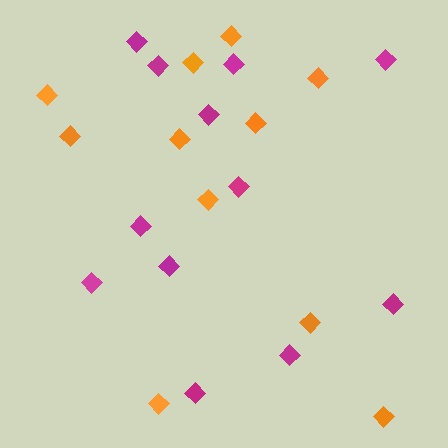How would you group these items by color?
There are 2 groups: one group of magenta diamonds (12) and one group of orange diamonds (11).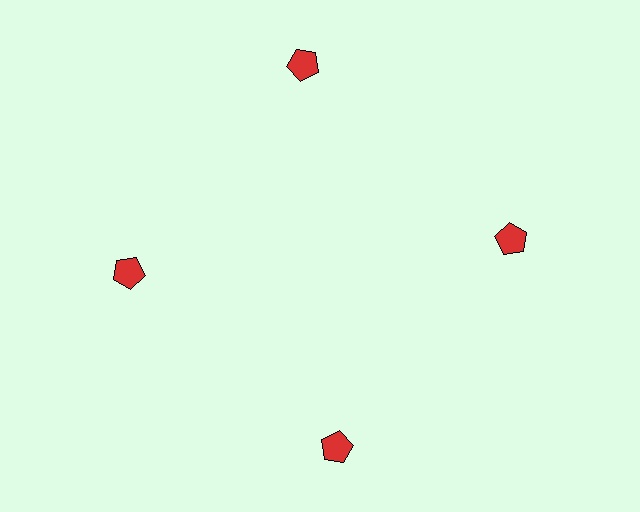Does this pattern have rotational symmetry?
Yes, this pattern has 4-fold rotational symmetry. It looks the same after rotating 90 degrees around the center.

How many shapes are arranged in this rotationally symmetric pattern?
There are 4 shapes, arranged in 4 groups of 1.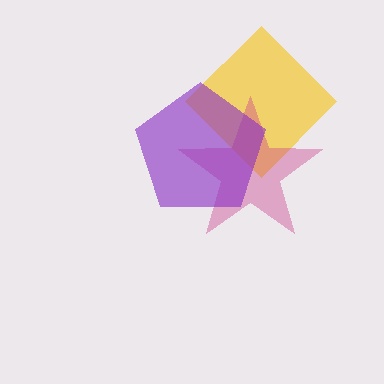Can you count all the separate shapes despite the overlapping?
Yes, there are 3 separate shapes.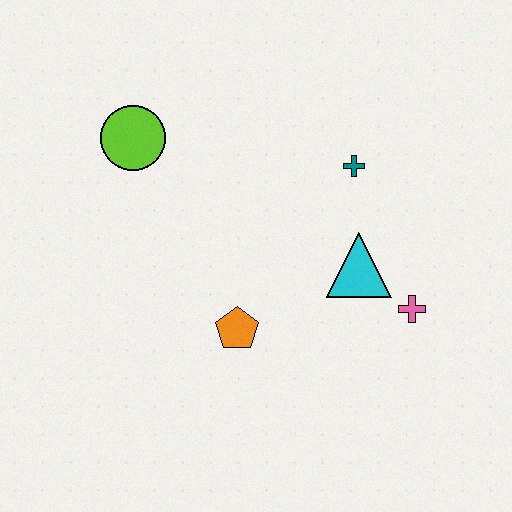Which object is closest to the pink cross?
The cyan triangle is closest to the pink cross.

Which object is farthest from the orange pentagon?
The lime circle is farthest from the orange pentagon.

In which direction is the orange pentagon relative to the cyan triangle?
The orange pentagon is to the left of the cyan triangle.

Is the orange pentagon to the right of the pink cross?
No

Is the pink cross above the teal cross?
No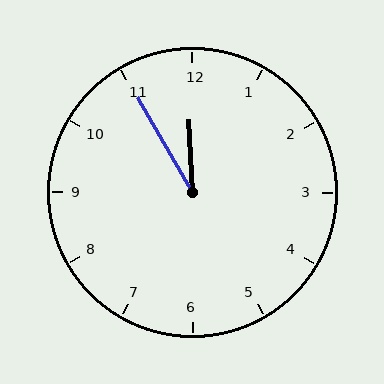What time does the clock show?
11:55.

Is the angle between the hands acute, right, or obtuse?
It is acute.